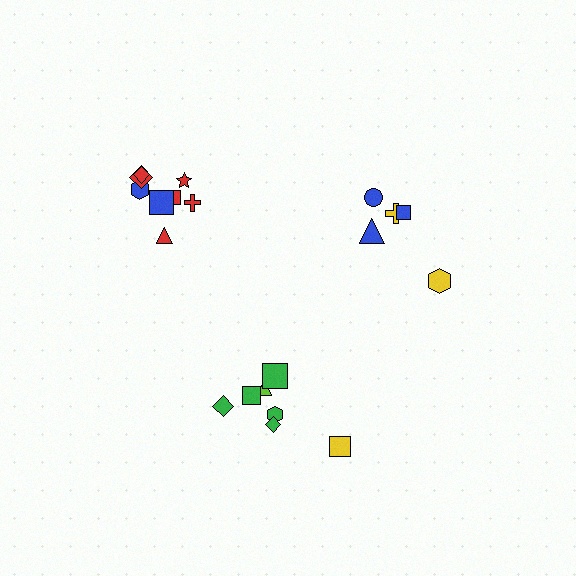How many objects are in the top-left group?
There are 8 objects.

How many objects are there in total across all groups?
There are 20 objects.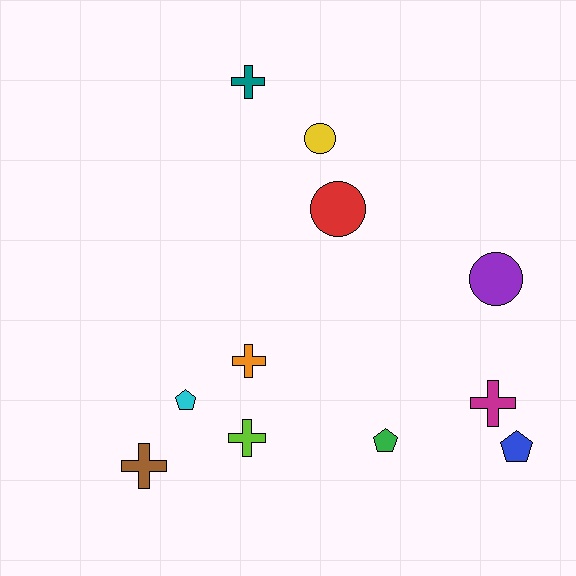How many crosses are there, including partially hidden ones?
There are 5 crosses.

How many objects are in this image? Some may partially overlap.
There are 11 objects.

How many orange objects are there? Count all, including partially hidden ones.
There is 1 orange object.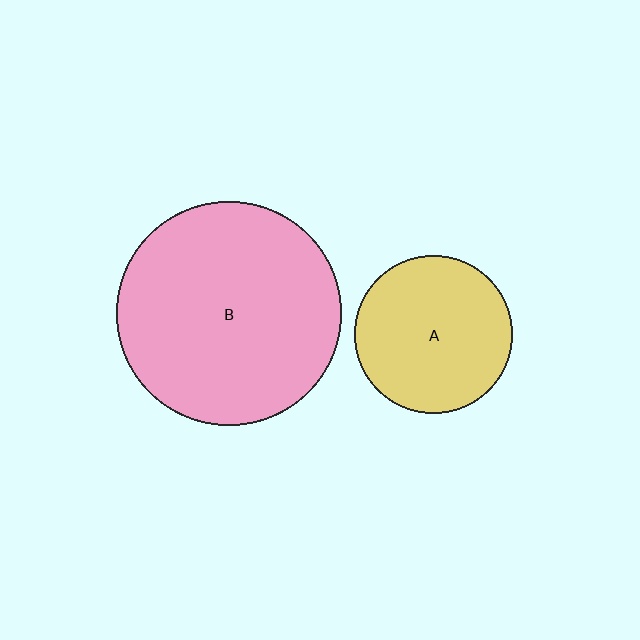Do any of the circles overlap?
No, none of the circles overlap.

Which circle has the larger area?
Circle B (pink).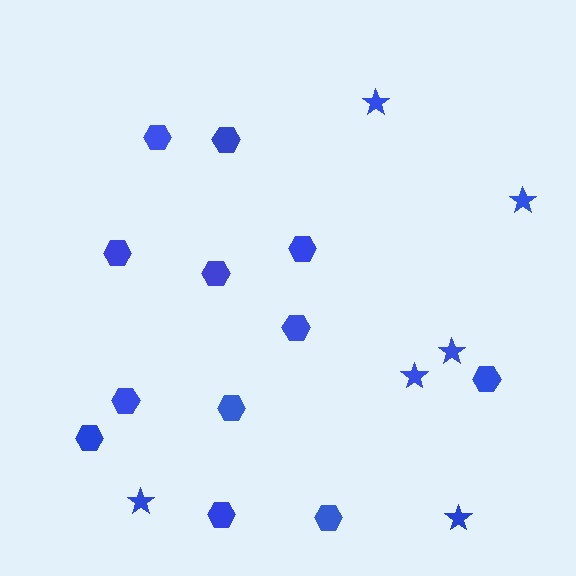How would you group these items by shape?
There are 2 groups: one group of stars (6) and one group of hexagons (12).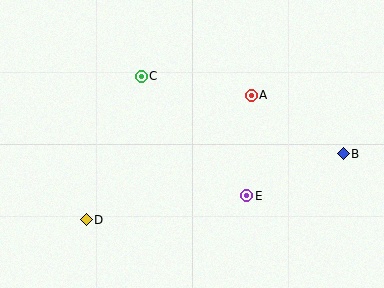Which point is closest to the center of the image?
Point E at (247, 196) is closest to the center.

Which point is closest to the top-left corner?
Point C is closest to the top-left corner.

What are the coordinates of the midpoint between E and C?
The midpoint between E and C is at (194, 136).